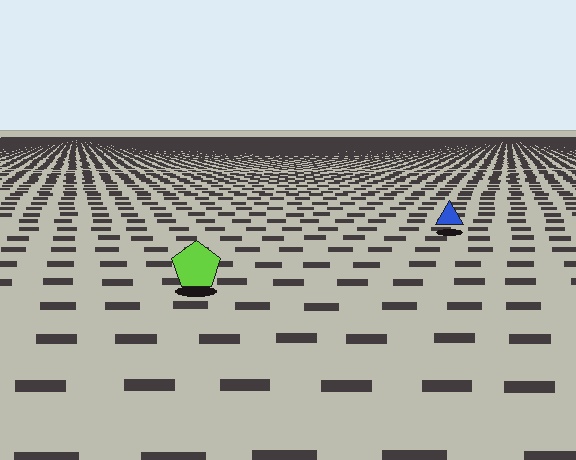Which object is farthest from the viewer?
The blue triangle is farthest from the viewer. It appears smaller and the ground texture around it is denser.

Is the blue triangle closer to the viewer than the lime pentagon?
No. The lime pentagon is closer — you can tell from the texture gradient: the ground texture is coarser near it.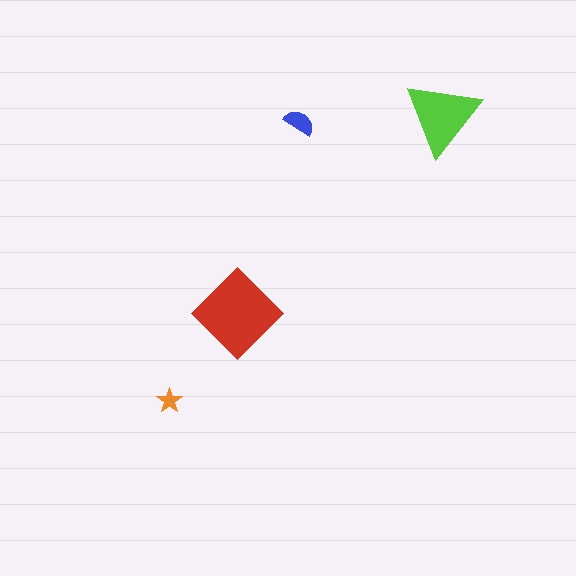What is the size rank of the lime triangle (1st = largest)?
2nd.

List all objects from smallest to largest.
The orange star, the blue semicircle, the lime triangle, the red diamond.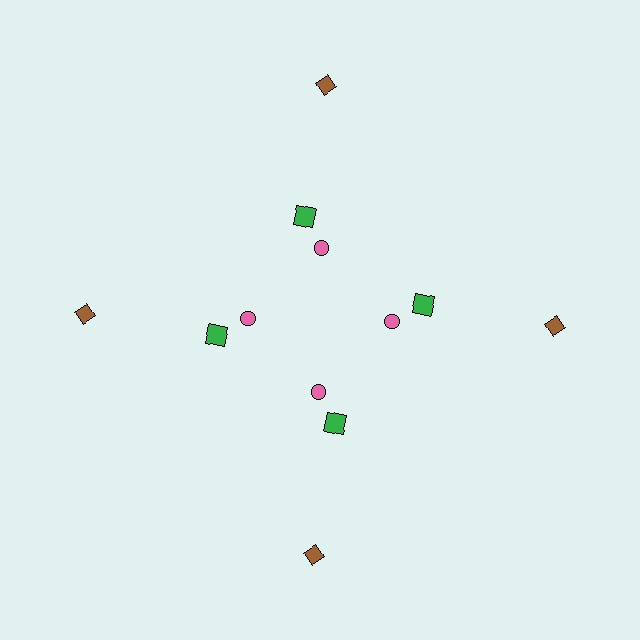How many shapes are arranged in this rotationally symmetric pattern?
There are 12 shapes, arranged in 4 groups of 3.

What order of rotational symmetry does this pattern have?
This pattern has 4-fold rotational symmetry.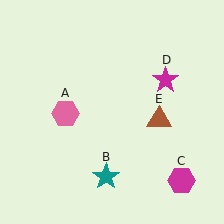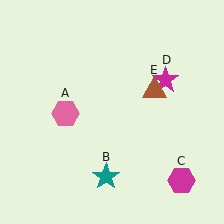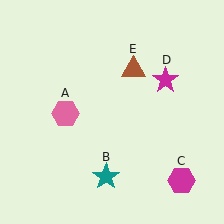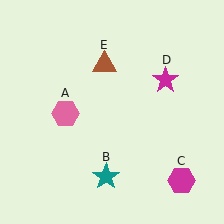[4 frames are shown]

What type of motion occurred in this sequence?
The brown triangle (object E) rotated counterclockwise around the center of the scene.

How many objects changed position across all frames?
1 object changed position: brown triangle (object E).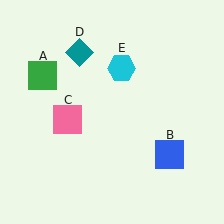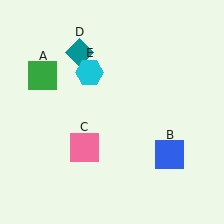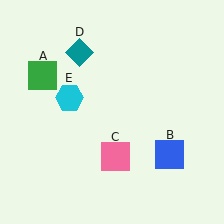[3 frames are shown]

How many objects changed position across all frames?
2 objects changed position: pink square (object C), cyan hexagon (object E).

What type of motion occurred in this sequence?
The pink square (object C), cyan hexagon (object E) rotated counterclockwise around the center of the scene.